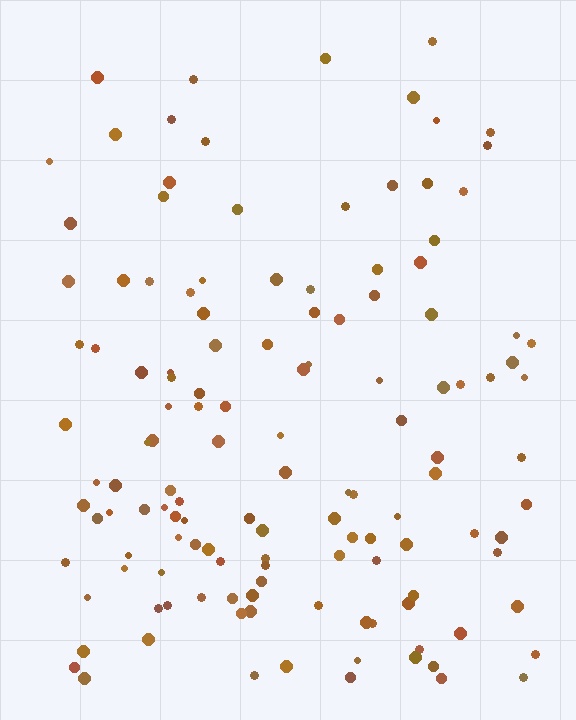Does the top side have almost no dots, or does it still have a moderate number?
Still a moderate number, just noticeably fewer than the bottom.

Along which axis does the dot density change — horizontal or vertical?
Vertical.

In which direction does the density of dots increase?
From top to bottom, with the bottom side densest.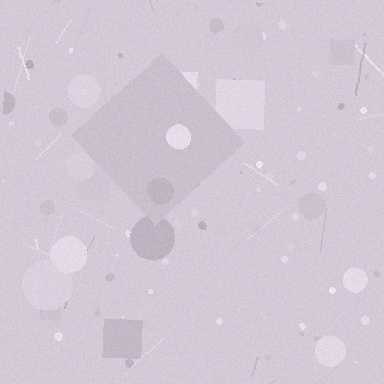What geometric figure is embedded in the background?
A diamond is embedded in the background.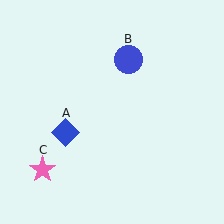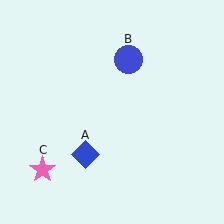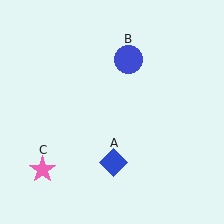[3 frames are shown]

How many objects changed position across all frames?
1 object changed position: blue diamond (object A).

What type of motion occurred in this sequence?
The blue diamond (object A) rotated counterclockwise around the center of the scene.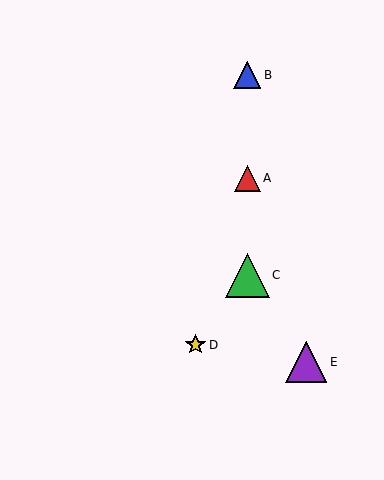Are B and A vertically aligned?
Yes, both are at x≈247.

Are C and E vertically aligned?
No, C is at x≈247 and E is at x≈306.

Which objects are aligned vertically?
Objects A, B, C are aligned vertically.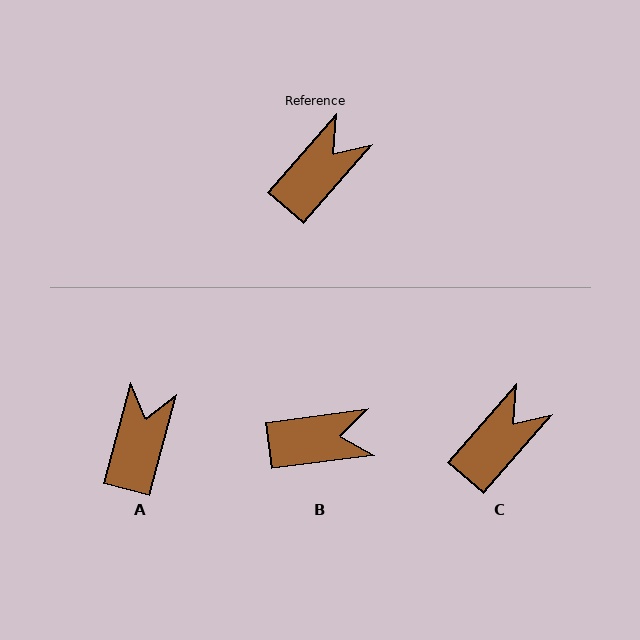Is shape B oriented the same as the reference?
No, it is off by about 41 degrees.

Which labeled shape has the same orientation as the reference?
C.